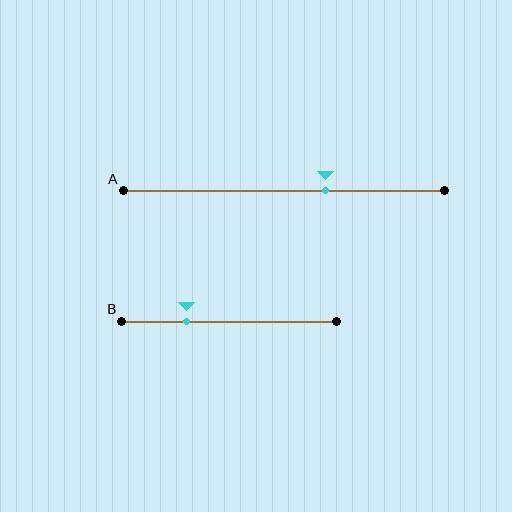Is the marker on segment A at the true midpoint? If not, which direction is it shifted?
No, the marker on segment A is shifted to the right by about 13% of the segment length.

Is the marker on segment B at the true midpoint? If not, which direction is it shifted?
No, the marker on segment B is shifted to the left by about 20% of the segment length.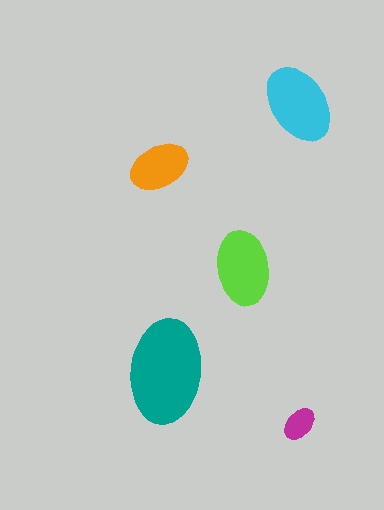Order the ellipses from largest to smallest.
the teal one, the cyan one, the lime one, the orange one, the magenta one.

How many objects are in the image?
There are 5 objects in the image.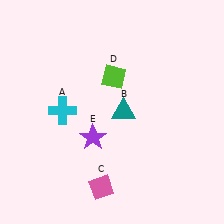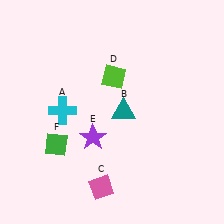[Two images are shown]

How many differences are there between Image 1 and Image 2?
There is 1 difference between the two images.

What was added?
A green diamond (F) was added in Image 2.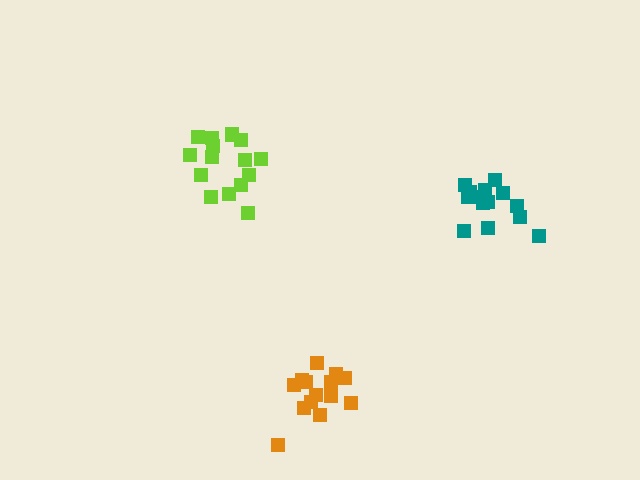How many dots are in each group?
Group 1: 14 dots, Group 2: 15 dots, Group 3: 14 dots (43 total).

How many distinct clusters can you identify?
There are 3 distinct clusters.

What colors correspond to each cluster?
The clusters are colored: orange, lime, teal.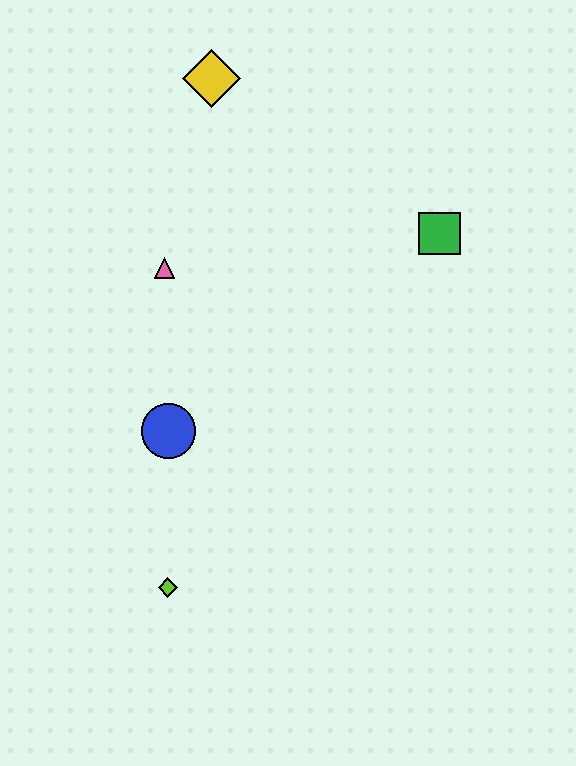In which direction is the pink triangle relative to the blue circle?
The pink triangle is above the blue circle.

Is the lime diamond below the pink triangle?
Yes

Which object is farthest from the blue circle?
The yellow diamond is farthest from the blue circle.